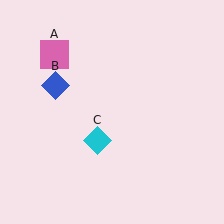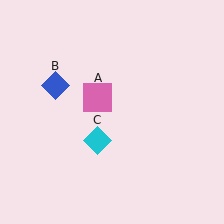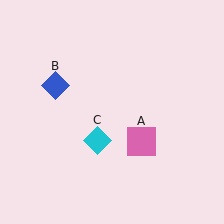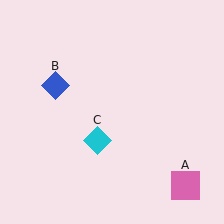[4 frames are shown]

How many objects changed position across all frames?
1 object changed position: pink square (object A).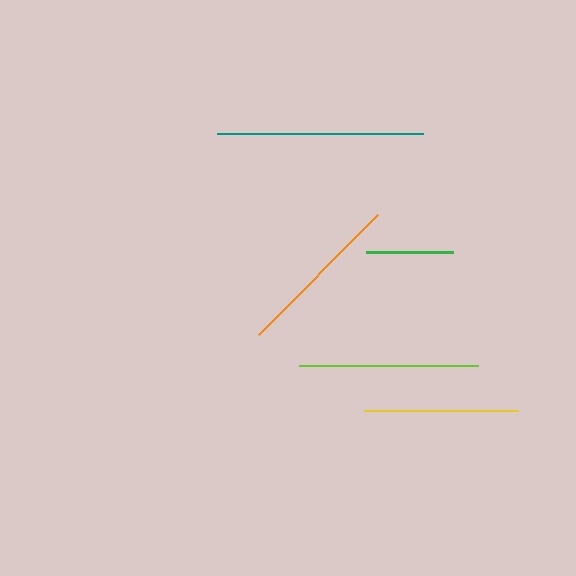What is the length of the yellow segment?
The yellow segment is approximately 154 pixels long.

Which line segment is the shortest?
The green line is the shortest at approximately 87 pixels.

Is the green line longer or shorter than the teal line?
The teal line is longer than the green line.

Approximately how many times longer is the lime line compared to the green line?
The lime line is approximately 2.1 times the length of the green line.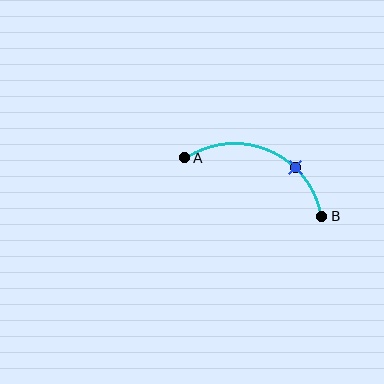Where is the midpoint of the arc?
The arc midpoint is the point on the curve farthest from the straight line joining A and B. It sits above that line.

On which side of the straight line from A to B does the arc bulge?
The arc bulges above the straight line connecting A and B.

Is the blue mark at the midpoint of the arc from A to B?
No. The blue mark lies on the arc but is closer to endpoint B. The arc midpoint would be at the point on the curve equidistant along the arc from both A and B.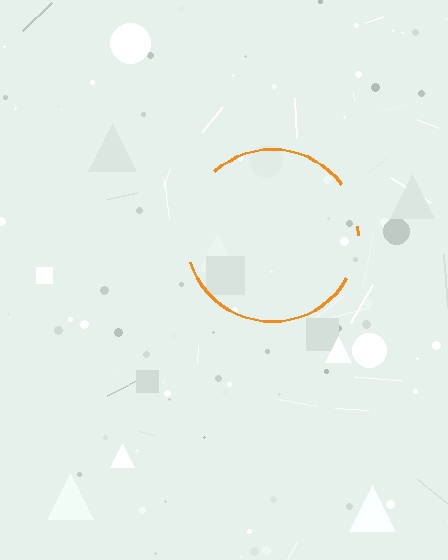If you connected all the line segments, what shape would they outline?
They would outline a circle.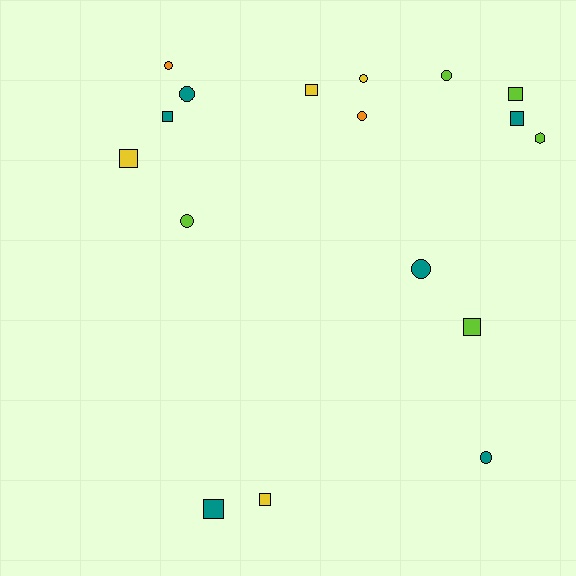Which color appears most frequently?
Teal, with 6 objects.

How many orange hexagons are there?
There are no orange hexagons.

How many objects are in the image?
There are 17 objects.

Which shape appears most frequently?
Square, with 8 objects.